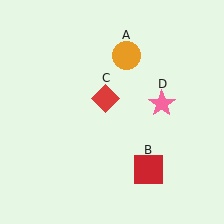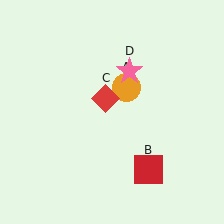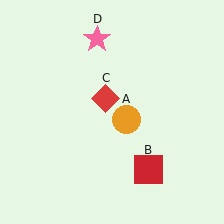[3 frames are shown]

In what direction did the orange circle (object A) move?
The orange circle (object A) moved down.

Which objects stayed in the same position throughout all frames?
Red square (object B) and red diamond (object C) remained stationary.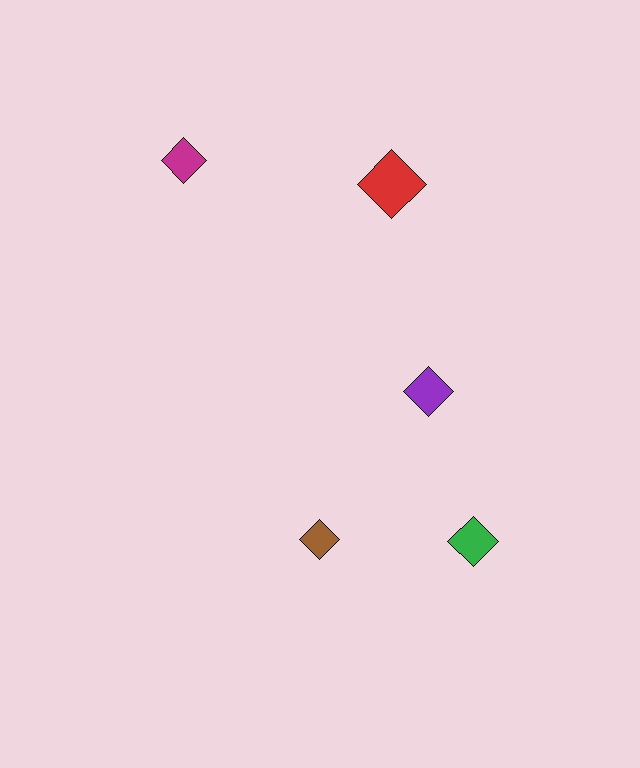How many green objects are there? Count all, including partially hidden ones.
There is 1 green object.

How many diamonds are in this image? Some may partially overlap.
There are 5 diamonds.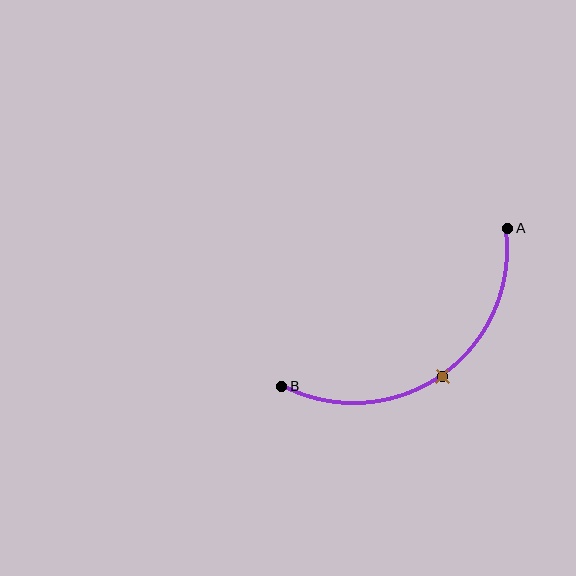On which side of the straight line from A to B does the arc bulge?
The arc bulges below and to the right of the straight line connecting A and B.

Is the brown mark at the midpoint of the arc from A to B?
Yes. The brown mark lies on the arc at equal arc-length from both A and B — it is the arc midpoint.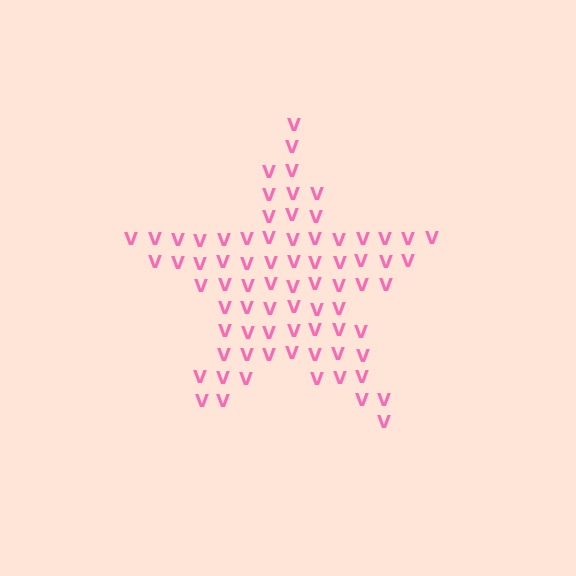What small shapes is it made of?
It is made of small letter V's.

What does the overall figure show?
The overall figure shows a star.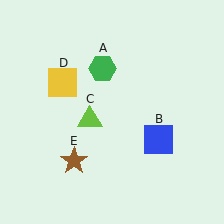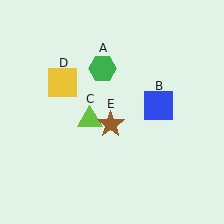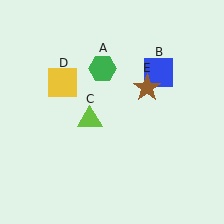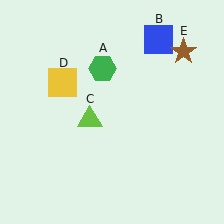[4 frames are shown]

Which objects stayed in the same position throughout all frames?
Green hexagon (object A) and lime triangle (object C) and yellow square (object D) remained stationary.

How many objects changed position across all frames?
2 objects changed position: blue square (object B), brown star (object E).